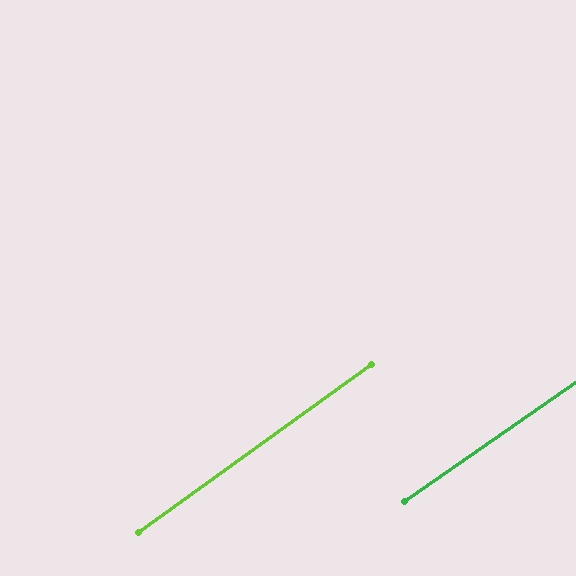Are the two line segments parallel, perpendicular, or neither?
Parallel — their directions differ by only 0.9°.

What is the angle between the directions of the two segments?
Approximately 1 degree.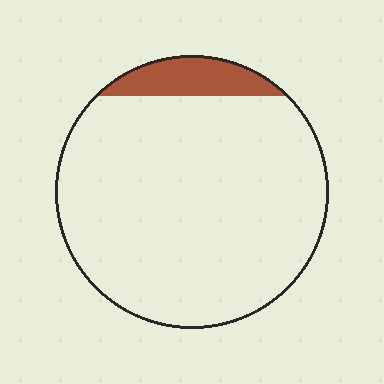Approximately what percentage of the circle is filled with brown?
Approximately 10%.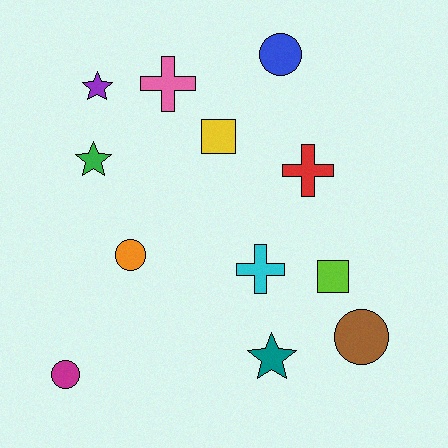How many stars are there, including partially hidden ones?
There are 3 stars.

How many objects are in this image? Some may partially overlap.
There are 12 objects.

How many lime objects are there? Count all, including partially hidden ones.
There is 1 lime object.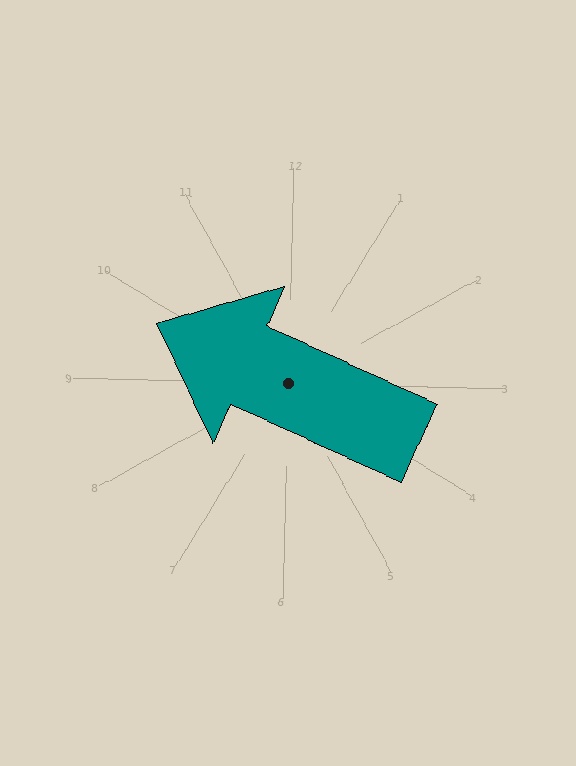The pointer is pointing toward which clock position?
Roughly 10 o'clock.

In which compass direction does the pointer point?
Northwest.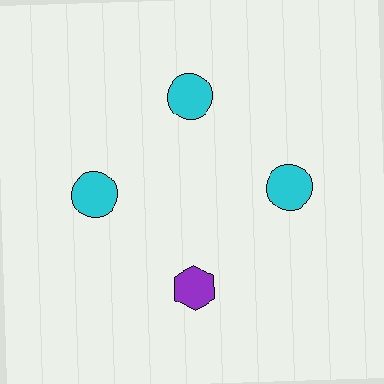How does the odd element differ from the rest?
It differs in both color (purple instead of cyan) and shape (hexagon instead of circle).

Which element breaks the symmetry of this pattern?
The purple hexagon at roughly the 6 o'clock position breaks the symmetry. All other shapes are cyan circles.